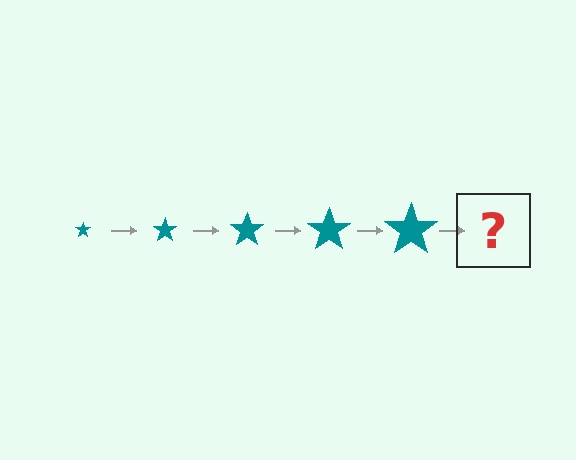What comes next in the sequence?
The next element should be a teal star, larger than the previous one.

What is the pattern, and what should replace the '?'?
The pattern is that the star gets progressively larger each step. The '?' should be a teal star, larger than the previous one.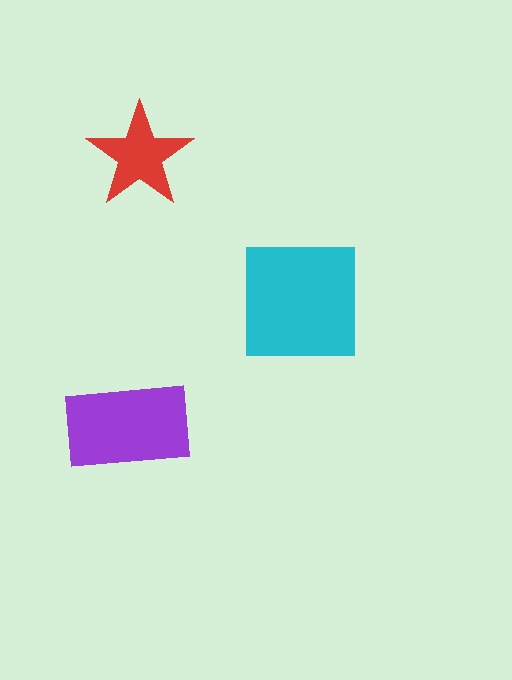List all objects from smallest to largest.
The red star, the purple rectangle, the cyan square.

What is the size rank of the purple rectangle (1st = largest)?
2nd.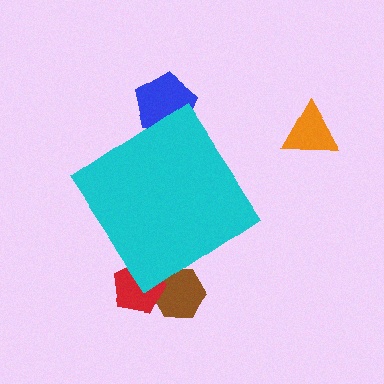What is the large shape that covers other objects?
A cyan diamond.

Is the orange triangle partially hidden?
No, the orange triangle is fully visible.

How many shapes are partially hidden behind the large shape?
3 shapes are partially hidden.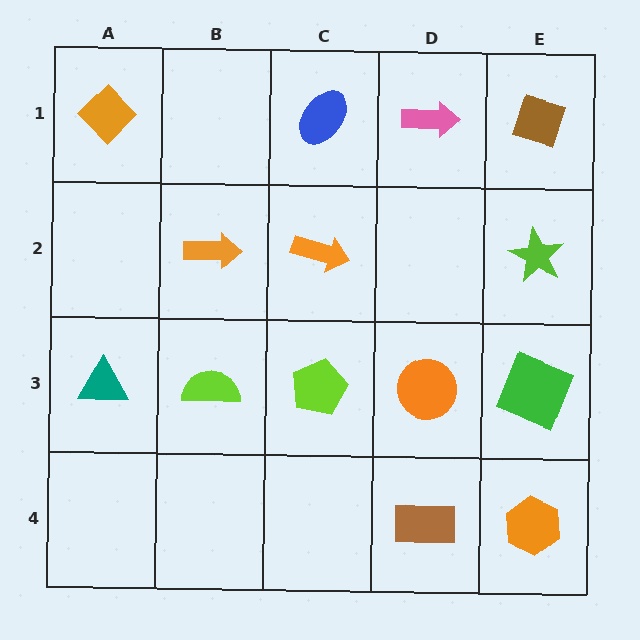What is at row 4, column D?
A brown rectangle.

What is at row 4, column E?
An orange hexagon.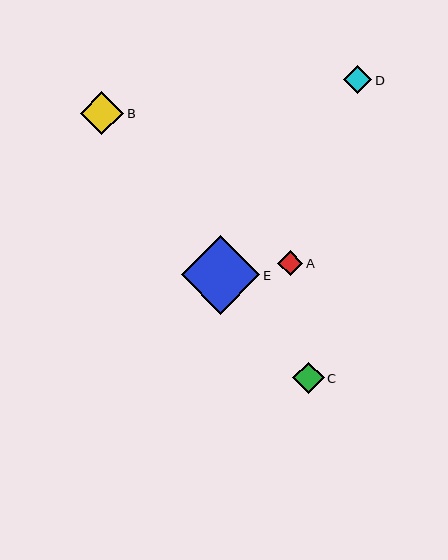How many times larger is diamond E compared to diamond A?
Diamond E is approximately 3.1 times the size of diamond A.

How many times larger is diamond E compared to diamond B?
Diamond E is approximately 1.8 times the size of diamond B.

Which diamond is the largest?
Diamond E is the largest with a size of approximately 78 pixels.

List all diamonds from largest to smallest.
From largest to smallest: E, B, C, D, A.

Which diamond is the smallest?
Diamond A is the smallest with a size of approximately 25 pixels.